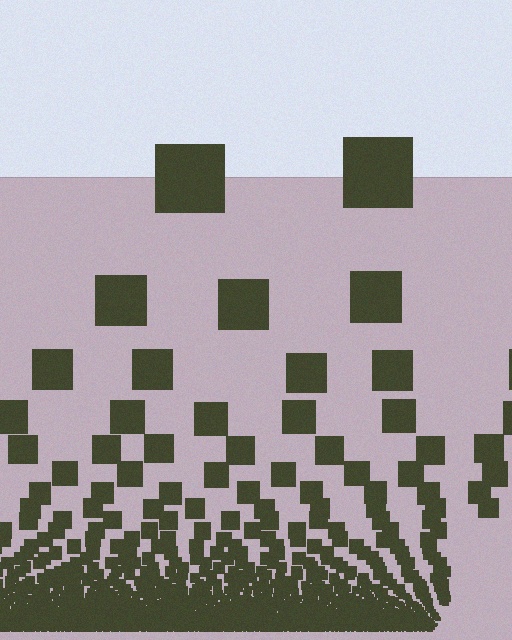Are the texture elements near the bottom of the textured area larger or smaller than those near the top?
Smaller. The gradient is inverted — elements near the bottom are smaller and denser.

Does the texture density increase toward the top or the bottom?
Density increases toward the bottom.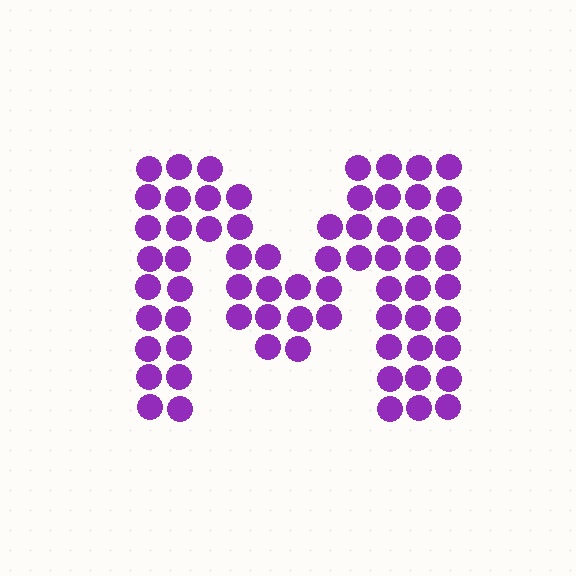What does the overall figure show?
The overall figure shows the letter M.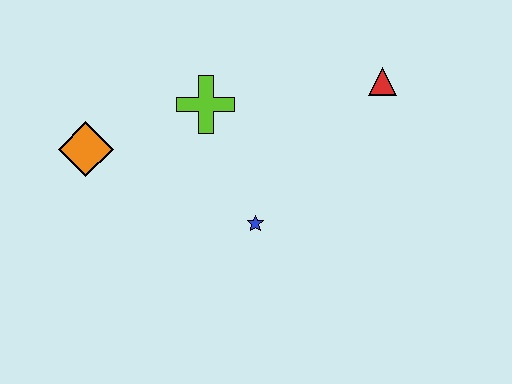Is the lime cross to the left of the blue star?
Yes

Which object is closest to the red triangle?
The lime cross is closest to the red triangle.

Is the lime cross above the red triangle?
No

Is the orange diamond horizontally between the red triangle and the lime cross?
No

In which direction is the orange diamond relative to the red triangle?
The orange diamond is to the left of the red triangle.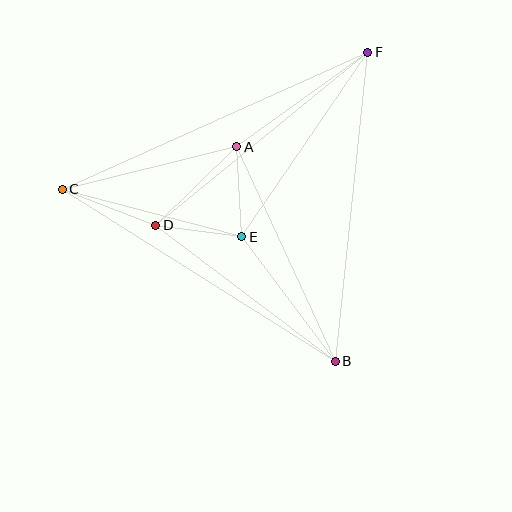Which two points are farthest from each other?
Points C and F are farthest from each other.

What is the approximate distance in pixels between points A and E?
The distance between A and E is approximately 90 pixels.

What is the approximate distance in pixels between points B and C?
The distance between B and C is approximately 323 pixels.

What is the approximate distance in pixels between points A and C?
The distance between A and C is approximately 179 pixels.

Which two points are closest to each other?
Points D and E are closest to each other.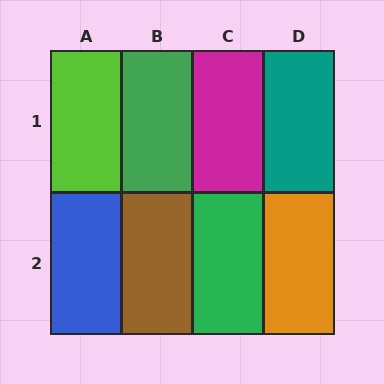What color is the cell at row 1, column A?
Lime.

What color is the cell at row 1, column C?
Magenta.